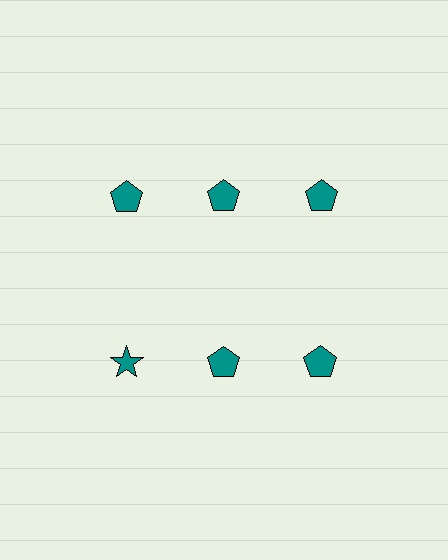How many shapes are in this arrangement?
There are 6 shapes arranged in a grid pattern.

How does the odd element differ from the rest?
It has a different shape: star instead of pentagon.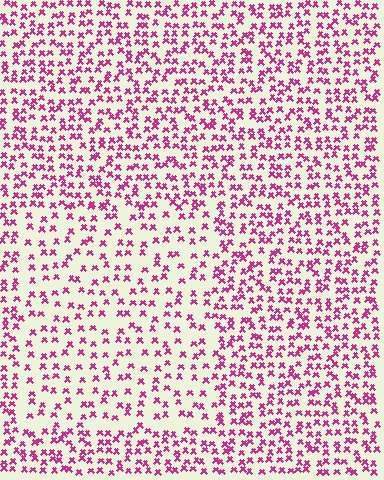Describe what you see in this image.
The image contains small magenta elements arranged at two different densities. A rectangle-shaped region is visible where the elements are less densely packed than the surrounding area.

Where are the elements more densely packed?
The elements are more densely packed outside the rectangle boundary.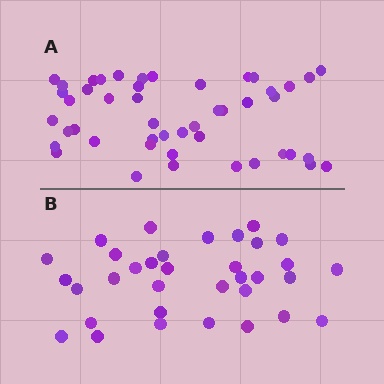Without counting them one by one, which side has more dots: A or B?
Region A (the top region) has more dots.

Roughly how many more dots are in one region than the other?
Region A has approximately 15 more dots than region B.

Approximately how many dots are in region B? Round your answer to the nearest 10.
About 30 dots. (The exact count is 34, which rounds to 30.)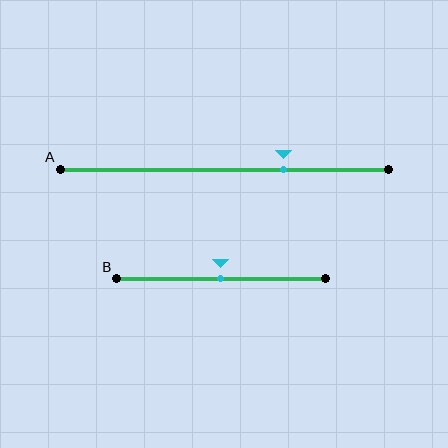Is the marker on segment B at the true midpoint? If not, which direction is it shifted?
Yes, the marker on segment B is at the true midpoint.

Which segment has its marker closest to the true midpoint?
Segment B has its marker closest to the true midpoint.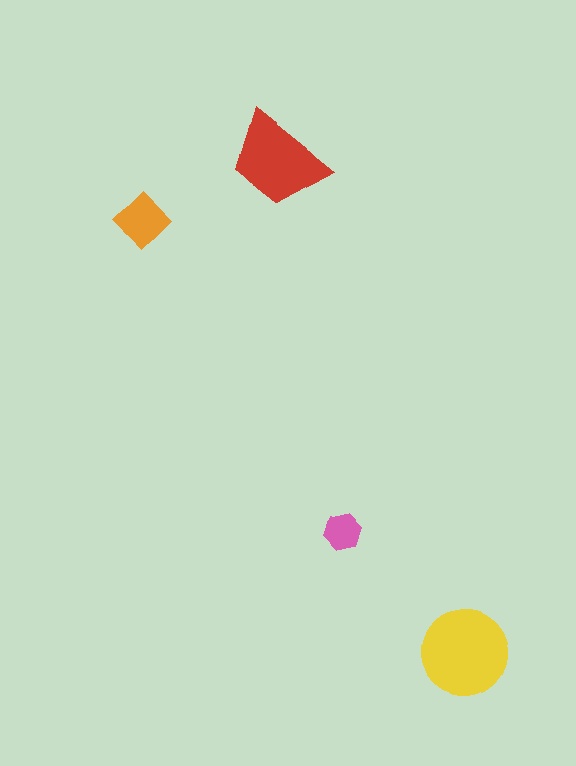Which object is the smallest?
The pink hexagon.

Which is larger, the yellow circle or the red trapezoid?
The yellow circle.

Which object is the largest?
The yellow circle.